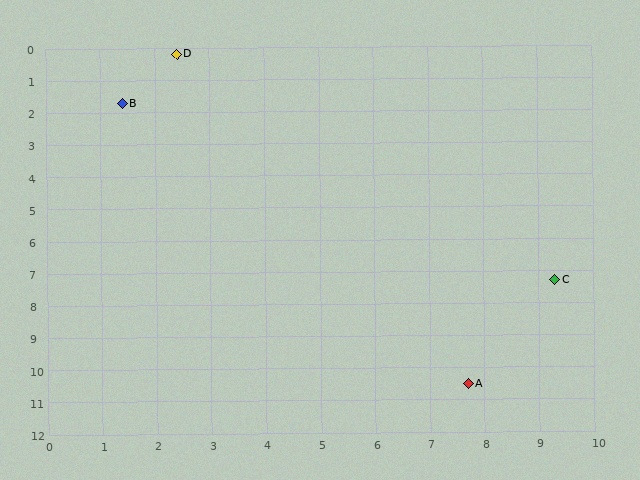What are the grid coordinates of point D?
Point D is at approximately (2.4, 0.2).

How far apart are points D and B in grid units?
Points D and B are about 1.8 grid units apart.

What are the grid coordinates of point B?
Point B is at approximately (1.4, 1.7).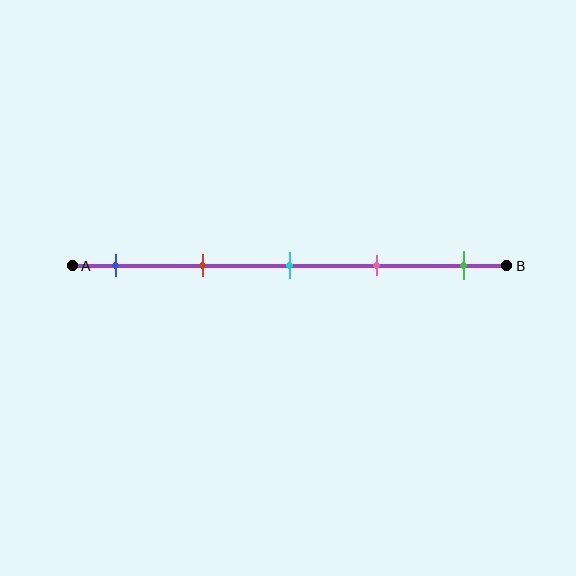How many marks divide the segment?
There are 5 marks dividing the segment.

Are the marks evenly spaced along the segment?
Yes, the marks are approximately evenly spaced.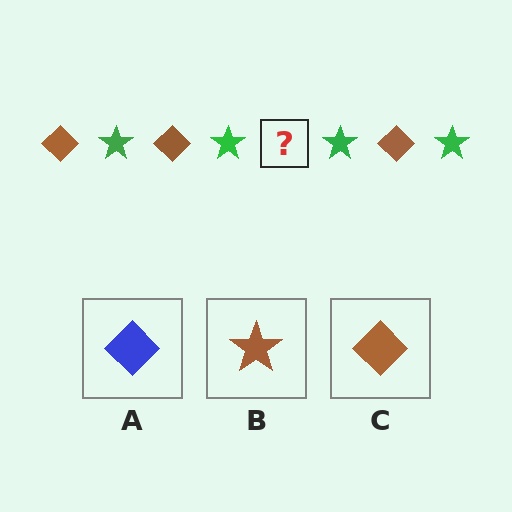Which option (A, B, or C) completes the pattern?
C.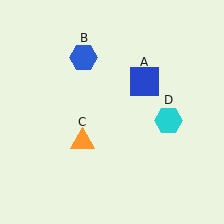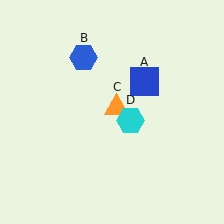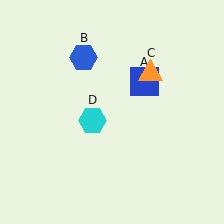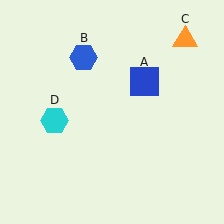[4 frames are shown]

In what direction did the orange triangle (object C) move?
The orange triangle (object C) moved up and to the right.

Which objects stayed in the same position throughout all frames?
Blue square (object A) and blue hexagon (object B) remained stationary.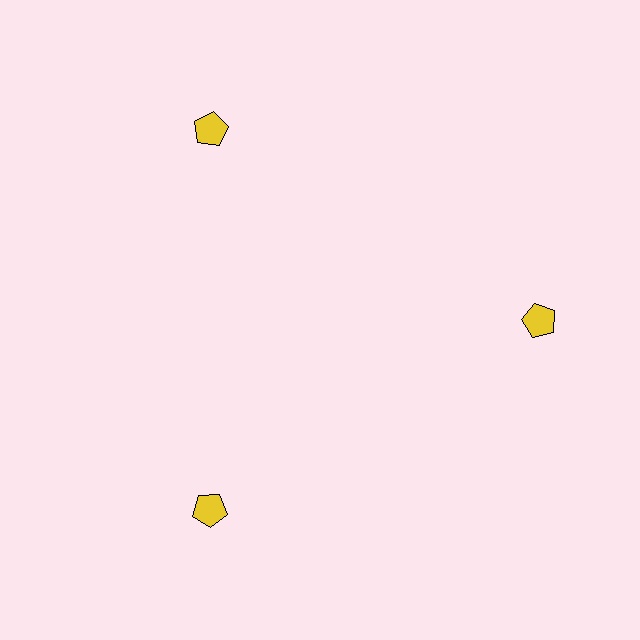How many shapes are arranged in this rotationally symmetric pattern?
There are 3 shapes, arranged in 3 groups of 1.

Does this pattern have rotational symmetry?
Yes, this pattern has 3-fold rotational symmetry. It looks the same after rotating 120 degrees around the center.